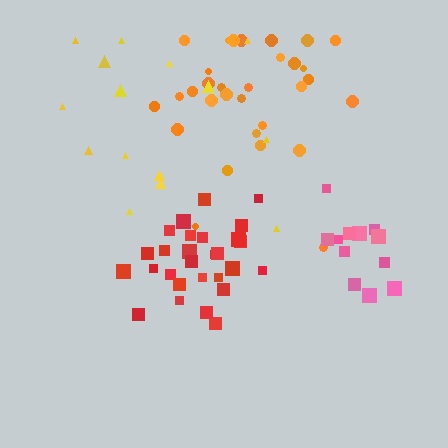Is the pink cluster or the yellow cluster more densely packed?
Pink.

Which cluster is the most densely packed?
Red.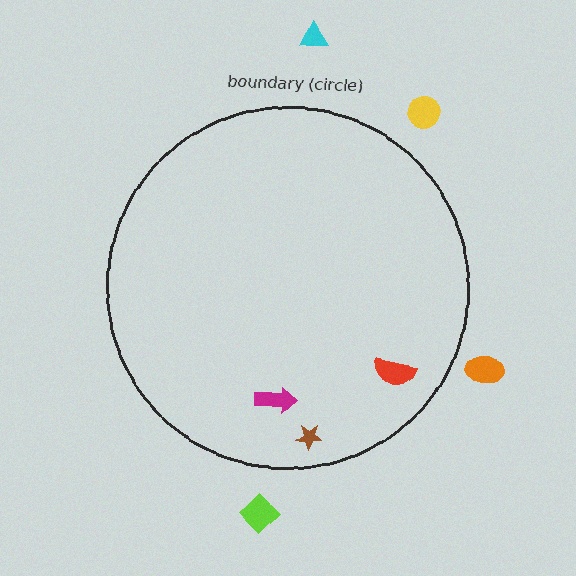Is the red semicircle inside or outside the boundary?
Inside.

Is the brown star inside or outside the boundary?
Inside.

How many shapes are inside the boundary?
3 inside, 4 outside.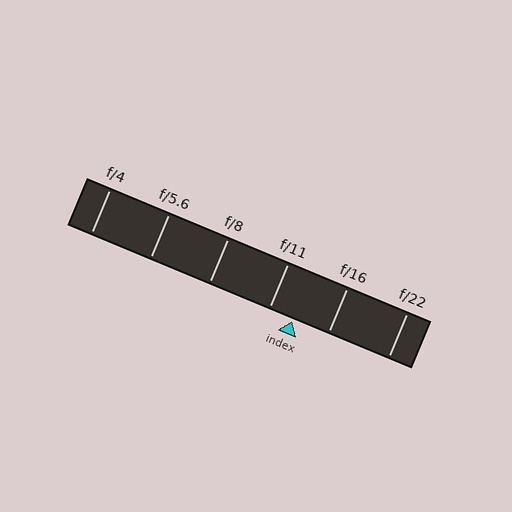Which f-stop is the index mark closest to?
The index mark is closest to f/11.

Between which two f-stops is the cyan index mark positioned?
The index mark is between f/11 and f/16.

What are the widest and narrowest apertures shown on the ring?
The widest aperture shown is f/4 and the narrowest is f/22.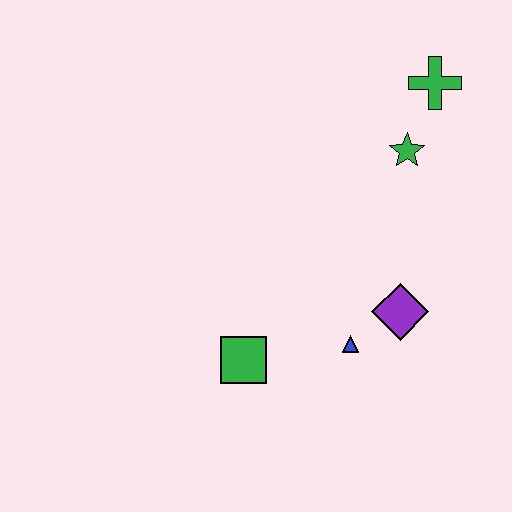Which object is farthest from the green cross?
The green square is farthest from the green cross.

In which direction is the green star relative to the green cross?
The green star is below the green cross.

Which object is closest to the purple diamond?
The blue triangle is closest to the purple diamond.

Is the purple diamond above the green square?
Yes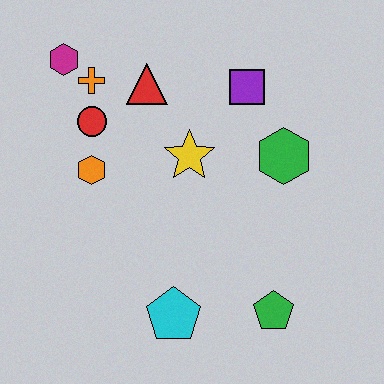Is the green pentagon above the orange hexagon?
No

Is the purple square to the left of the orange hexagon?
No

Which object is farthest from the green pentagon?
The magenta hexagon is farthest from the green pentagon.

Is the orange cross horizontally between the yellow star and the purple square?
No